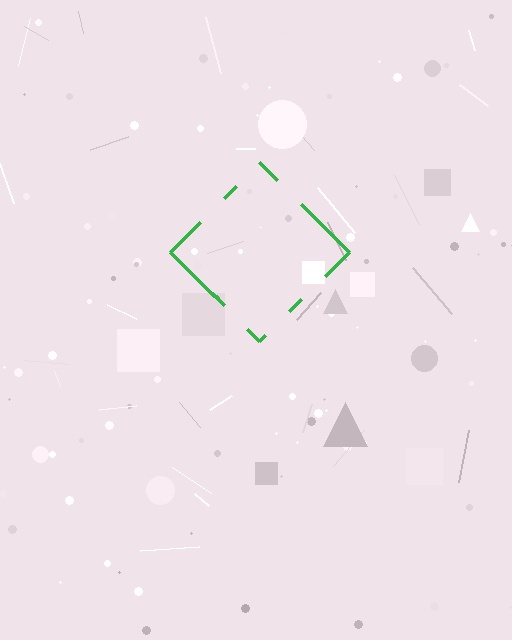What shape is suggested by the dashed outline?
The dashed outline suggests a diamond.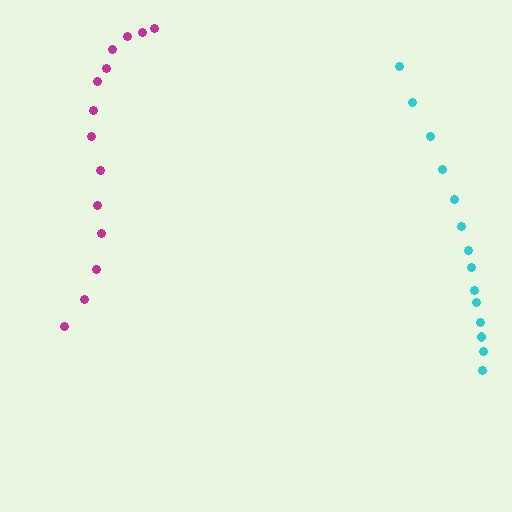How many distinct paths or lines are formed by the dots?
There are 2 distinct paths.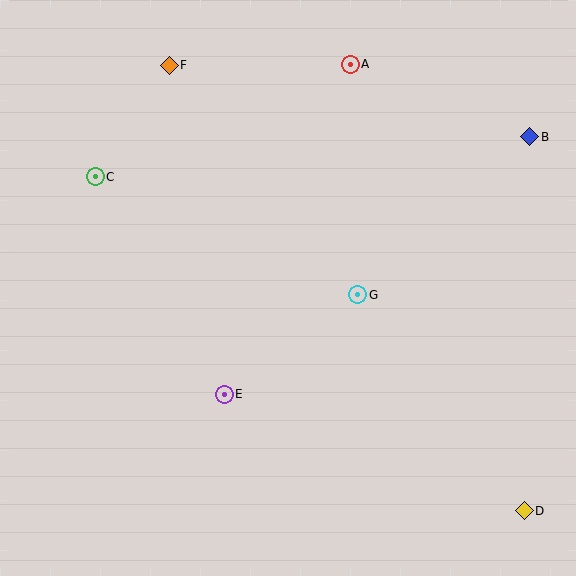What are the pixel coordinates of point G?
Point G is at (358, 295).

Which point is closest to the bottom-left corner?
Point E is closest to the bottom-left corner.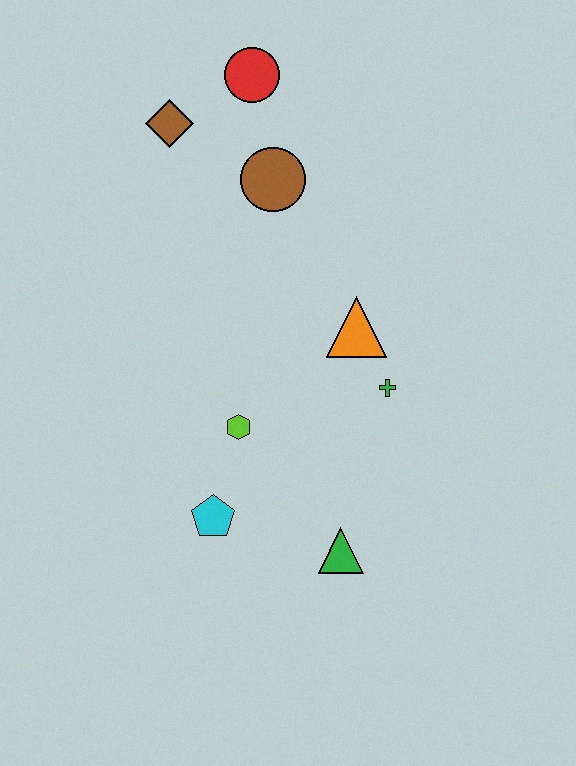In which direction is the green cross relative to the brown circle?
The green cross is below the brown circle.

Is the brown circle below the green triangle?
No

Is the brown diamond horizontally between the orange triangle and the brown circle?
No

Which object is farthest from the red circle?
The green triangle is farthest from the red circle.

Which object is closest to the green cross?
The orange triangle is closest to the green cross.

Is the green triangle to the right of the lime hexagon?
Yes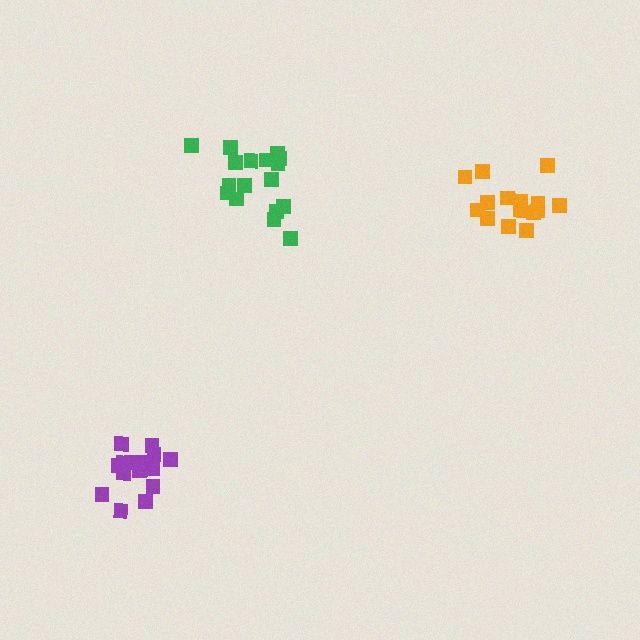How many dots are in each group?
Group 1: 17 dots, Group 2: 19 dots, Group 3: 15 dots (51 total).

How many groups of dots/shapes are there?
There are 3 groups.